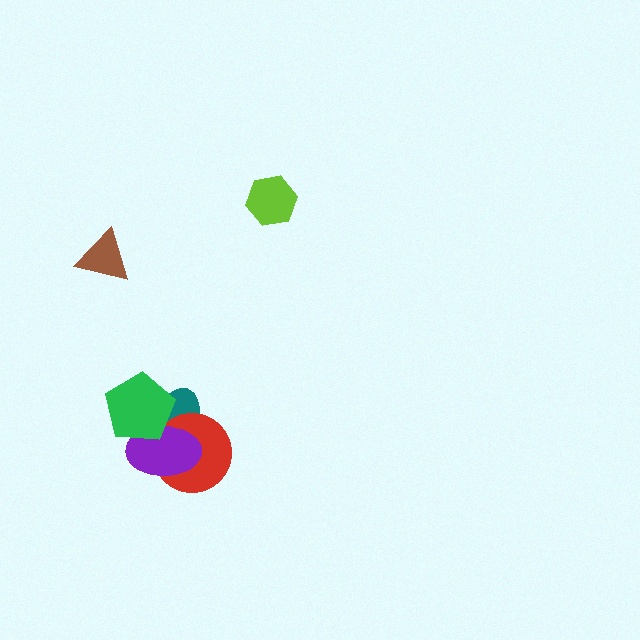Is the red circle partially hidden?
Yes, it is partially covered by another shape.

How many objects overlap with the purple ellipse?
3 objects overlap with the purple ellipse.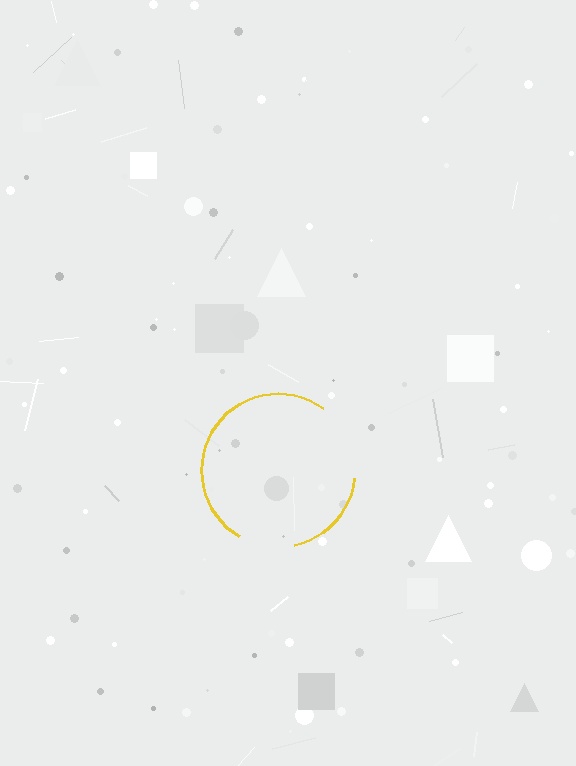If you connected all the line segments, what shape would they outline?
They would outline a circle.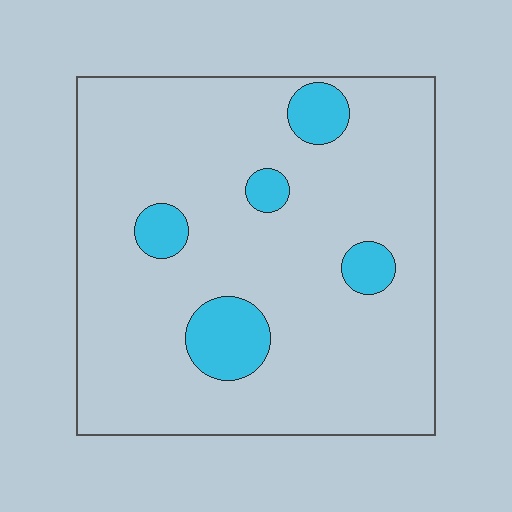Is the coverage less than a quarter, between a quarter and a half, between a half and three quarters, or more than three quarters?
Less than a quarter.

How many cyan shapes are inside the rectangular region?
5.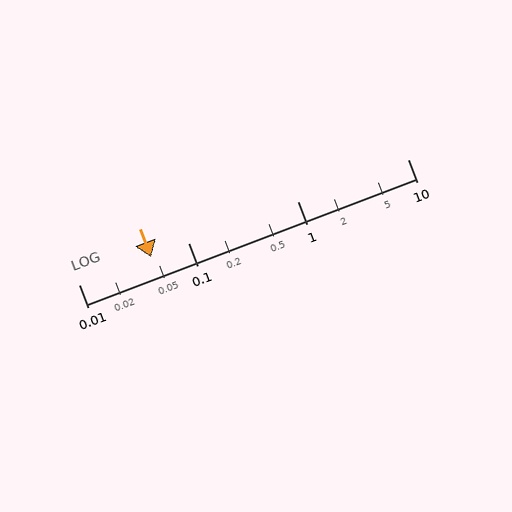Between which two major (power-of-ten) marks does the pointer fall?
The pointer is between 0.01 and 0.1.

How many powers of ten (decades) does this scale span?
The scale spans 3 decades, from 0.01 to 10.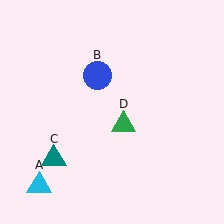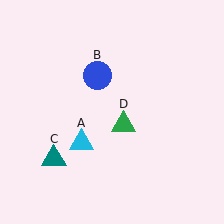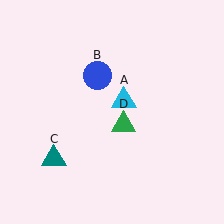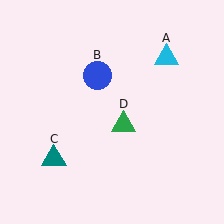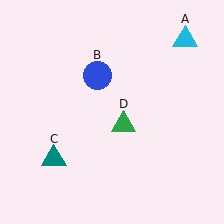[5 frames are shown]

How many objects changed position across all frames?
1 object changed position: cyan triangle (object A).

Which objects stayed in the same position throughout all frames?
Blue circle (object B) and teal triangle (object C) and green triangle (object D) remained stationary.